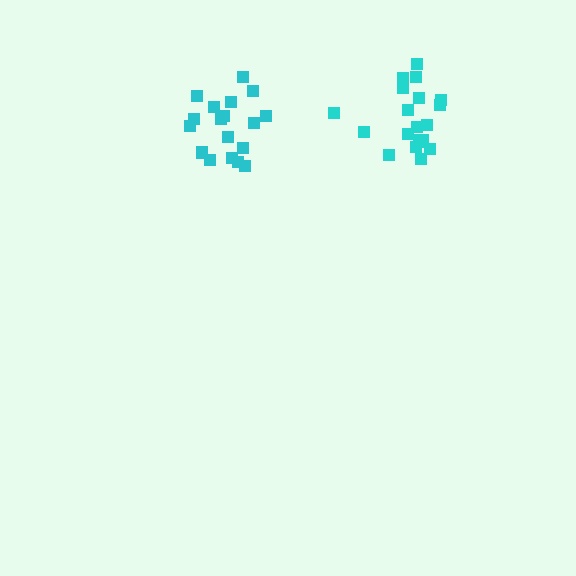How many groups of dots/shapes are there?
There are 2 groups.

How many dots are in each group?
Group 1: 20 dots, Group 2: 19 dots (39 total).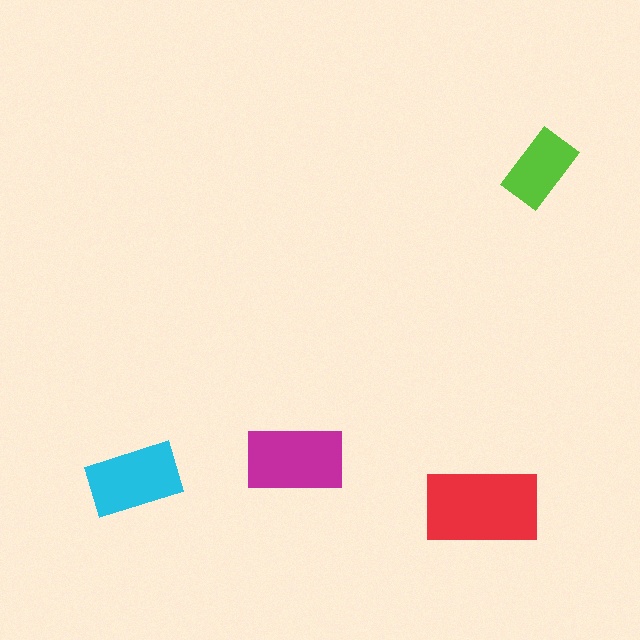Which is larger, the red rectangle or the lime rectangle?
The red one.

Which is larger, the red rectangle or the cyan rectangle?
The red one.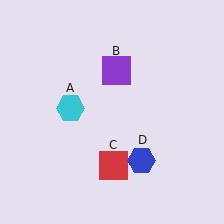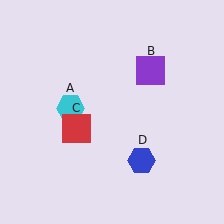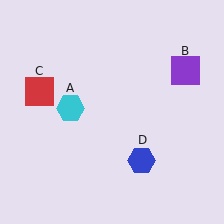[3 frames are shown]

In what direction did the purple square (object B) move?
The purple square (object B) moved right.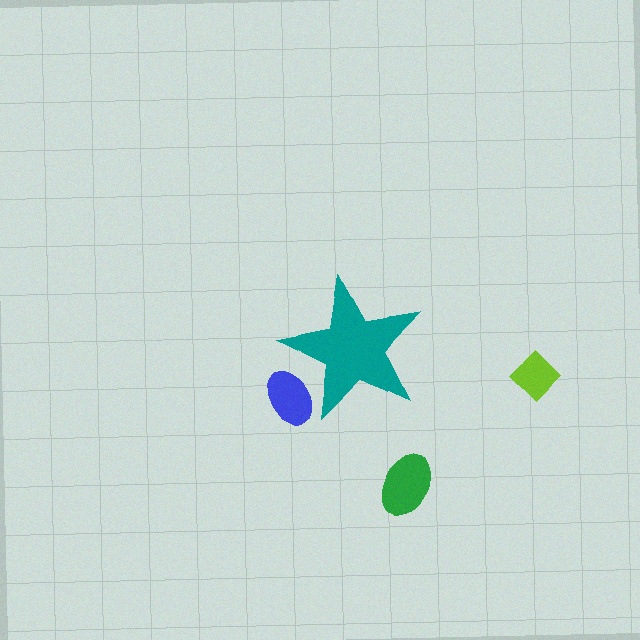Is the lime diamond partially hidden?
No, the lime diamond is fully visible.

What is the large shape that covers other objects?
A teal star.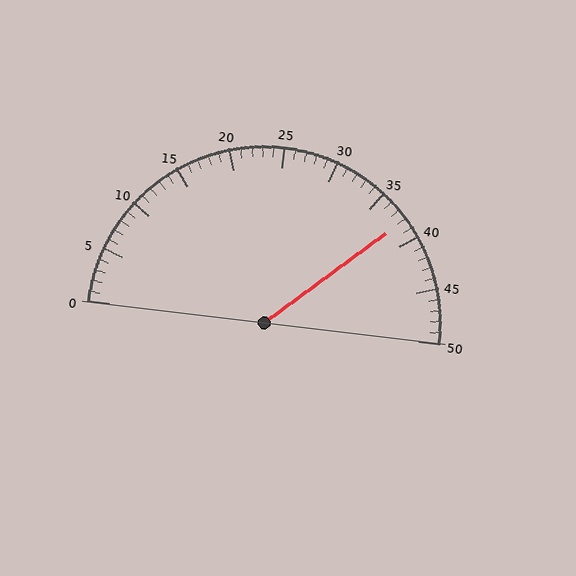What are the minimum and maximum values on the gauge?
The gauge ranges from 0 to 50.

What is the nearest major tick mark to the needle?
The nearest major tick mark is 40.